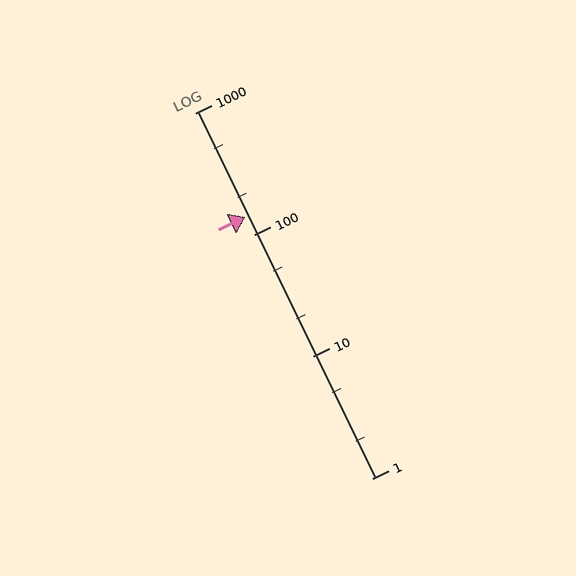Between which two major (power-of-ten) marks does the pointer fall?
The pointer is between 100 and 1000.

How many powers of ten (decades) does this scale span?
The scale spans 3 decades, from 1 to 1000.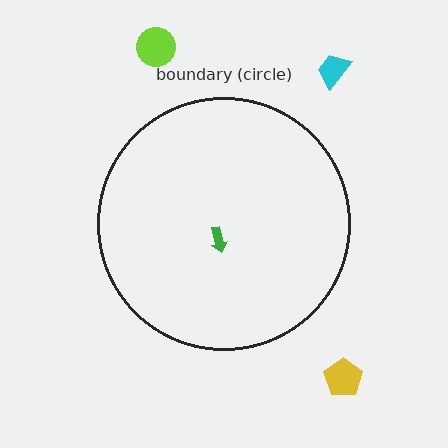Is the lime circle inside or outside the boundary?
Outside.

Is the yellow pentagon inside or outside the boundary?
Outside.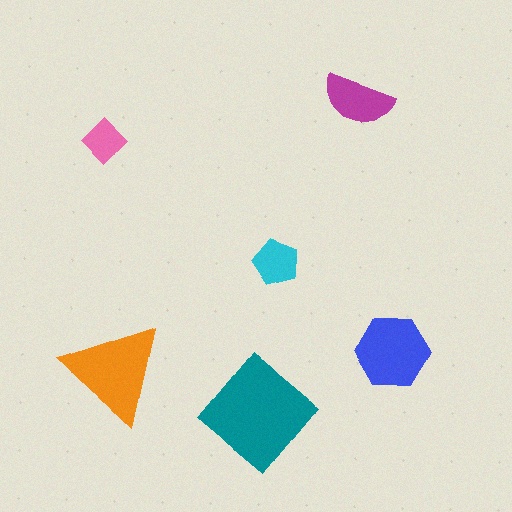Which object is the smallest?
The pink diamond.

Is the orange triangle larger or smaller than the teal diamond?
Smaller.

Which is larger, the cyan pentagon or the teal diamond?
The teal diamond.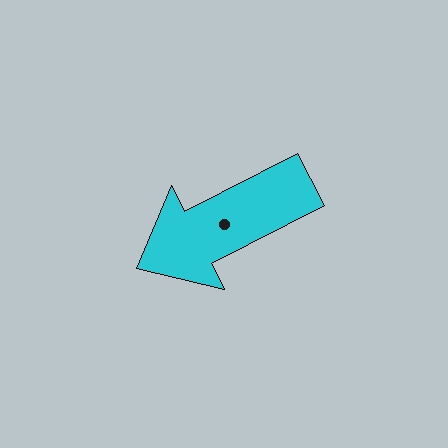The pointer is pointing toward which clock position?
Roughly 8 o'clock.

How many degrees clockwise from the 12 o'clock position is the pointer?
Approximately 243 degrees.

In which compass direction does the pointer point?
Southwest.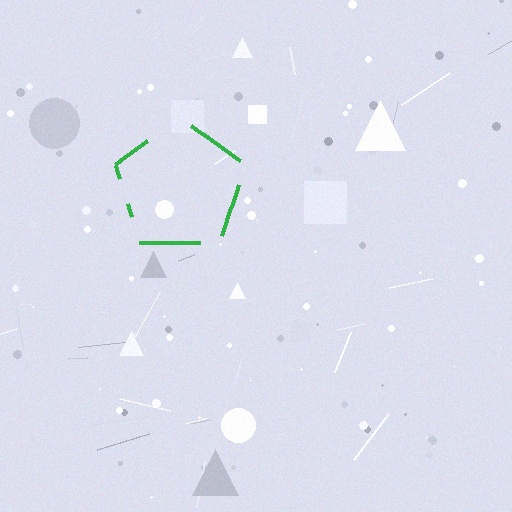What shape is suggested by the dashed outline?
The dashed outline suggests a pentagon.